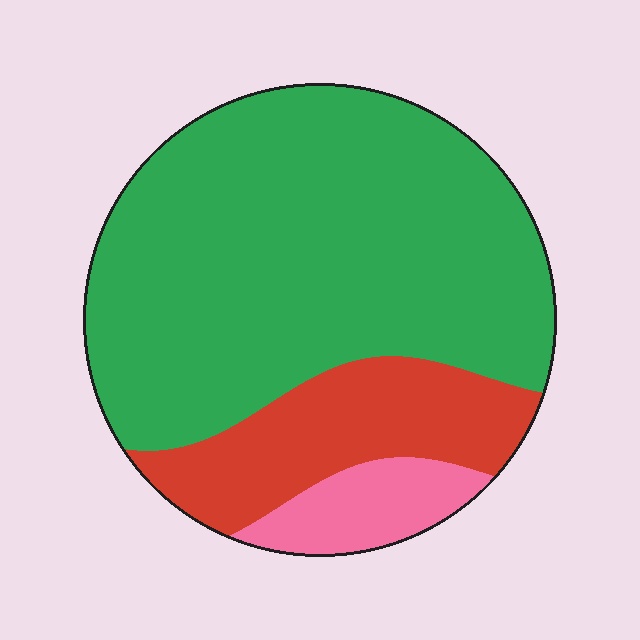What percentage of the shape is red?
Red takes up about one fifth (1/5) of the shape.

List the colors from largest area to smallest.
From largest to smallest: green, red, pink.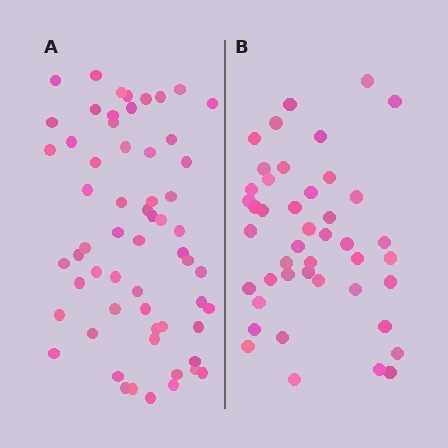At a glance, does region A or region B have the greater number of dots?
Region A (the left region) has more dots.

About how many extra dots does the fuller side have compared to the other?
Region A has approximately 15 more dots than region B.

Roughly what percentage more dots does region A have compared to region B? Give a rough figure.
About 35% more.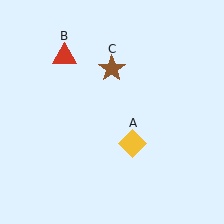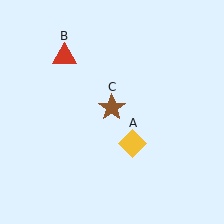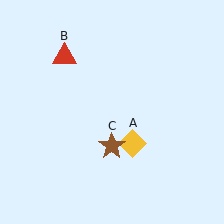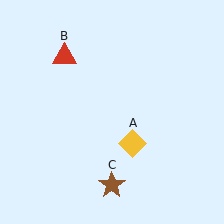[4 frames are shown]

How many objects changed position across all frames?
1 object changed position: brown star (object C).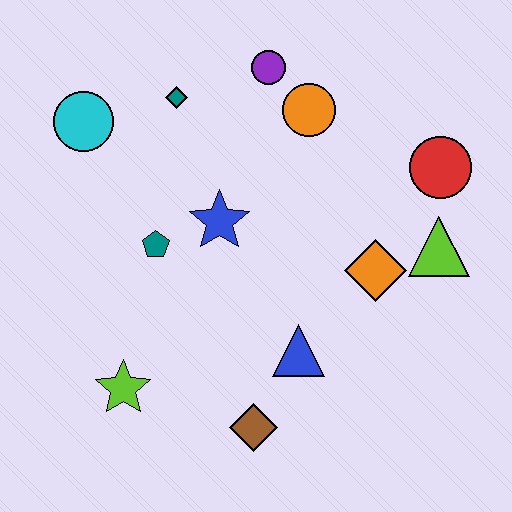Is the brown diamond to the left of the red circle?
Yes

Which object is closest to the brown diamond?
The blue triangle is closest to the brown diamond.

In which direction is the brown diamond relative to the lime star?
The brown diamond is to the right of the lime star.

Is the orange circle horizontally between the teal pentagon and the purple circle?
No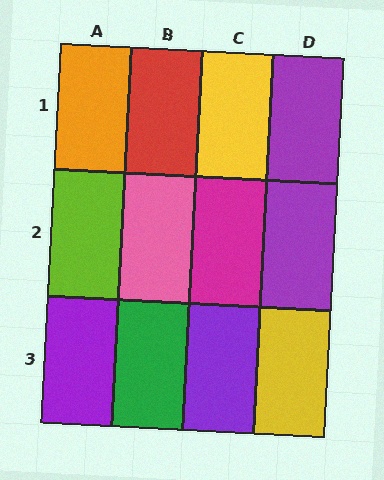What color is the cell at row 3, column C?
Purple.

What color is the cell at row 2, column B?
Pink.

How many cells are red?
1 cell is red.